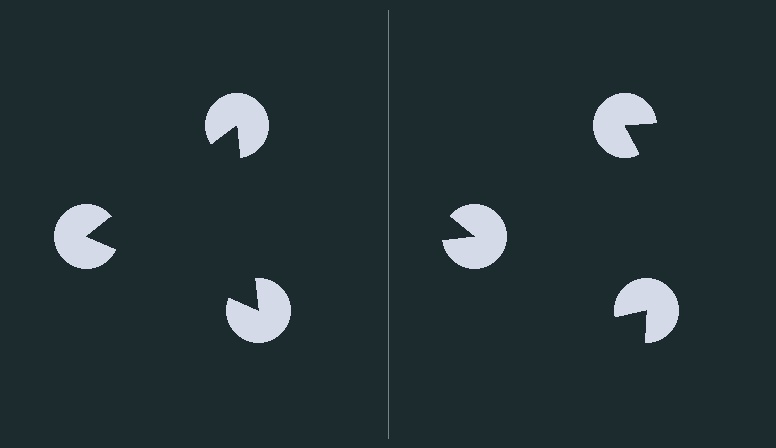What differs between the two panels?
The pac-man discs are positioned identically on both sides; only the wedge orientations differ. On the left they align to a triangle; on the right they are misaligned.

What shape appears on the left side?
An illusory triangle.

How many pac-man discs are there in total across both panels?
6 — 3 on each side.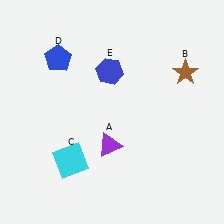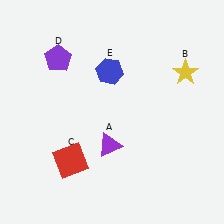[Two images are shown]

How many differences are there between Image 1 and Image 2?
There are 3 differences between the two images.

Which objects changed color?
B changed from brown to yellow. C changed from cyan to red. D changed from blue to purple.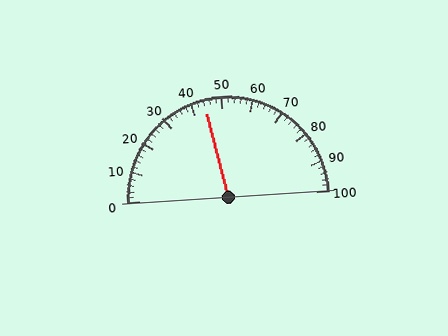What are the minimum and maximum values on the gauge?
The gauge ranges from 0 to 100.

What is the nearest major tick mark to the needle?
The nearest major tick mark is 40.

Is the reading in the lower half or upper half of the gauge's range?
The reading is in the lower half of the range (0 to 100).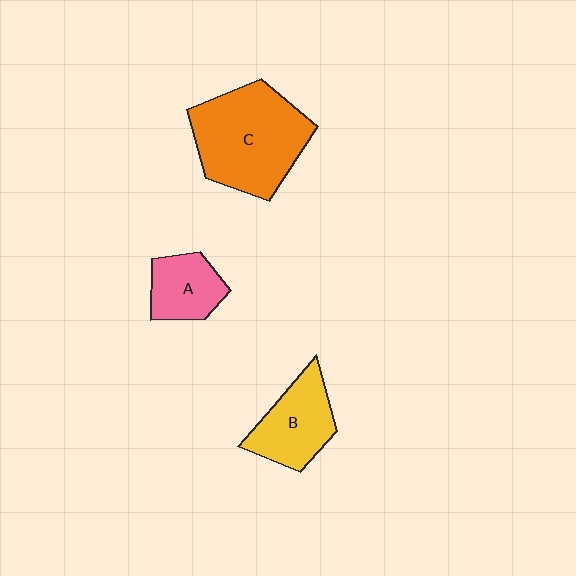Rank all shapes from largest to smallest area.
From largest to smallest: C (orange), B (yellow), A (pink).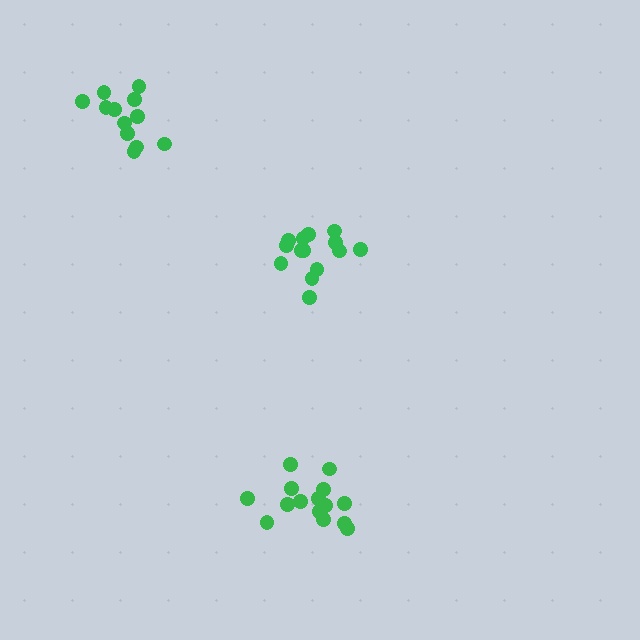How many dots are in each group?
Group 1: 14 dots, Group 2: 15 dots, Group 3: 12 dots (41 total).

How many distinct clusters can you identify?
There are 3 distinct clusters.